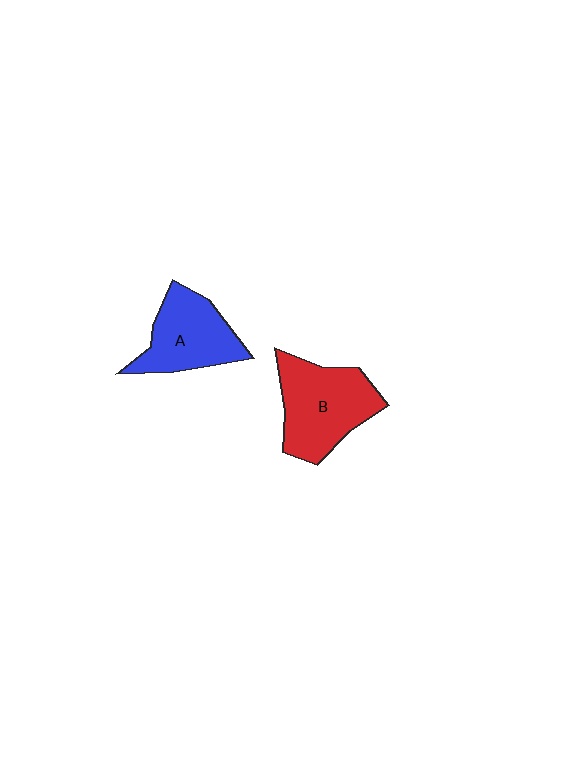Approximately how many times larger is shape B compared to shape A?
Approximately 1.2 times.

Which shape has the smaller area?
Shape A (blue).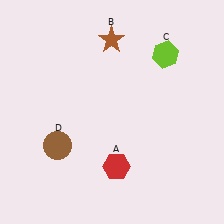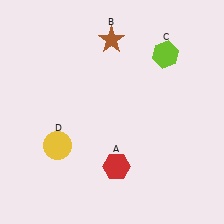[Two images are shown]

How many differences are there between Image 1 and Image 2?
There is 1 difference between the two images.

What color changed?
The circle (D) changed from brown in Image 1 to yellow in Image 2.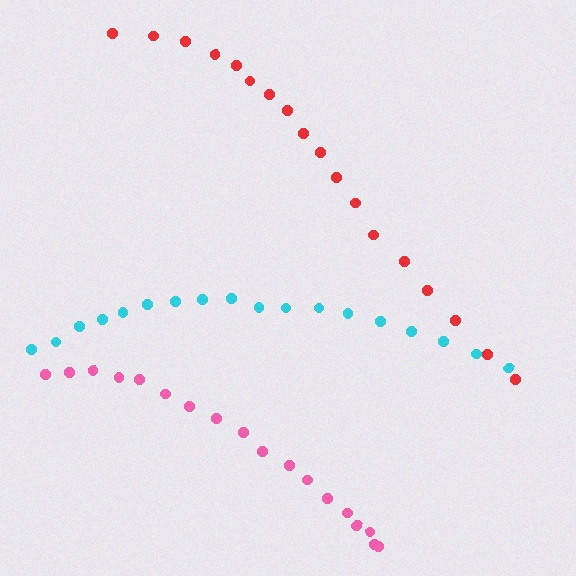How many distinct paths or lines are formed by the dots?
There are 3 distinct paths.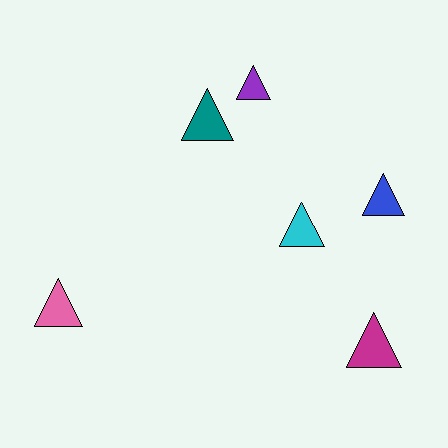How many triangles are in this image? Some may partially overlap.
There are 6 triangles.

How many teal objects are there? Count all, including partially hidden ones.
There is 1 teal object.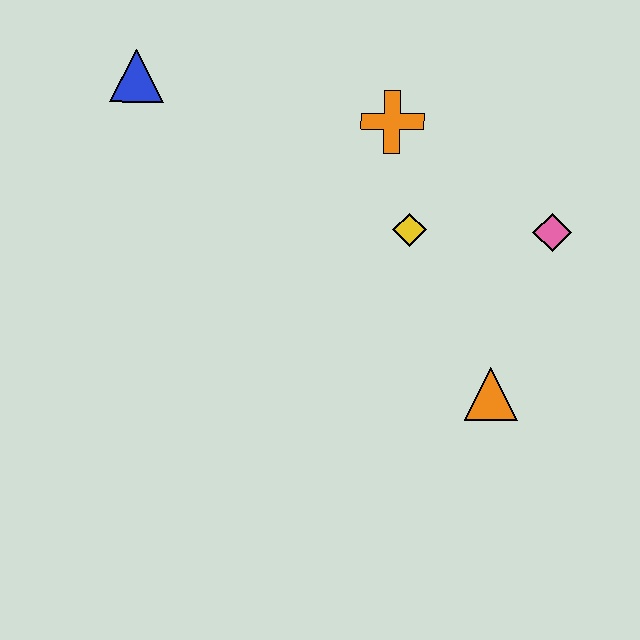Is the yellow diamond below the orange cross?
Yes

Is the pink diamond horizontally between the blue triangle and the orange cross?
No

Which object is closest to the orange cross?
The yellow diamond is closest to the orange cross.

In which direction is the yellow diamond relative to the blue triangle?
The yellow diamond is to the right of the blue triangle.